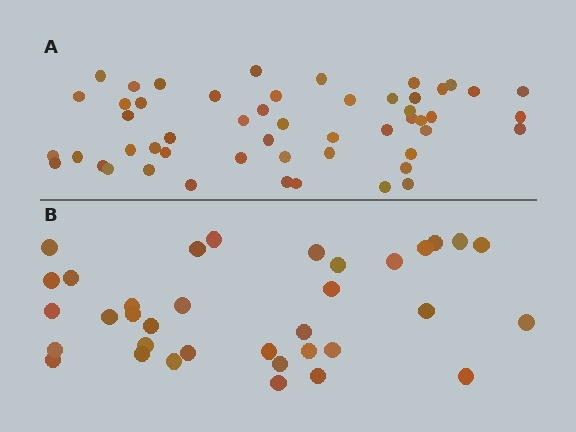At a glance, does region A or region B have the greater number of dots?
Region A (the top region) has more dots.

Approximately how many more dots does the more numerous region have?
Region A has approximately 15 more dots than region B.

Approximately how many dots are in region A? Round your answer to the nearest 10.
About 50 dots. (The exact count is 52, which rounds to 50.)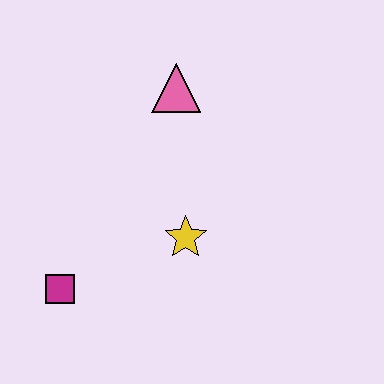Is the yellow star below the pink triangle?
Yes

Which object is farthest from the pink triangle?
The magenta square is farthest from the pink triangle.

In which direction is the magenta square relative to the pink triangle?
The magenta square is below the pink triangle.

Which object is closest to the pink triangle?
The yellow star is closest to the pink triangle.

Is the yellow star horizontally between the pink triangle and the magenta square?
No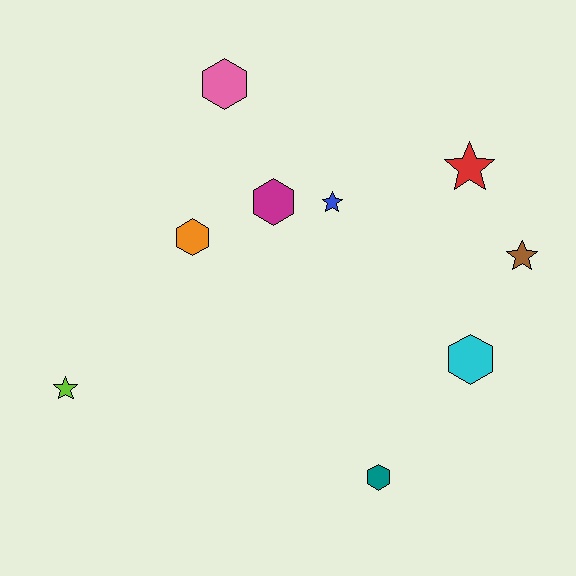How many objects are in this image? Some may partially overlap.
There are 9 objects.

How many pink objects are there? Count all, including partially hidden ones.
There is 1 pink object.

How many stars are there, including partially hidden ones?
There are 4 stars.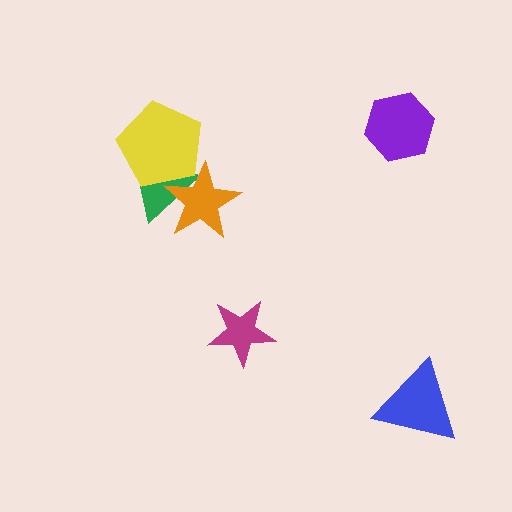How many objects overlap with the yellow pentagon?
2 objects overlap with the yellow pentagon.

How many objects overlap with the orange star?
2 objects overlap with the orange star.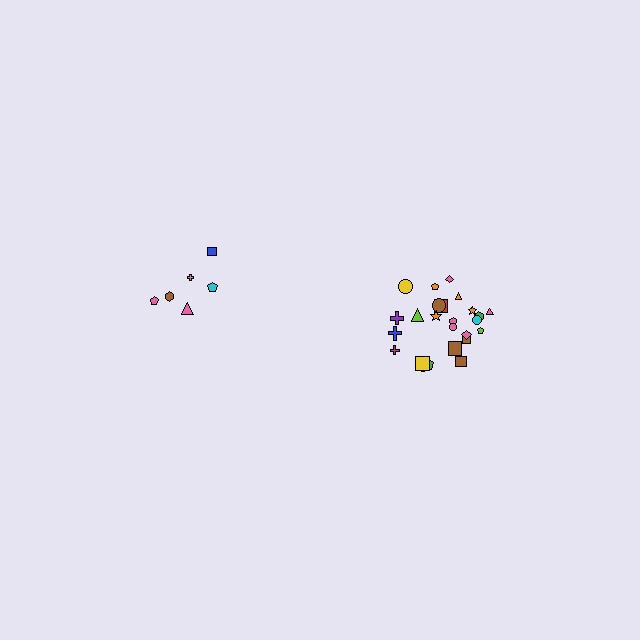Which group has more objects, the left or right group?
The right group.